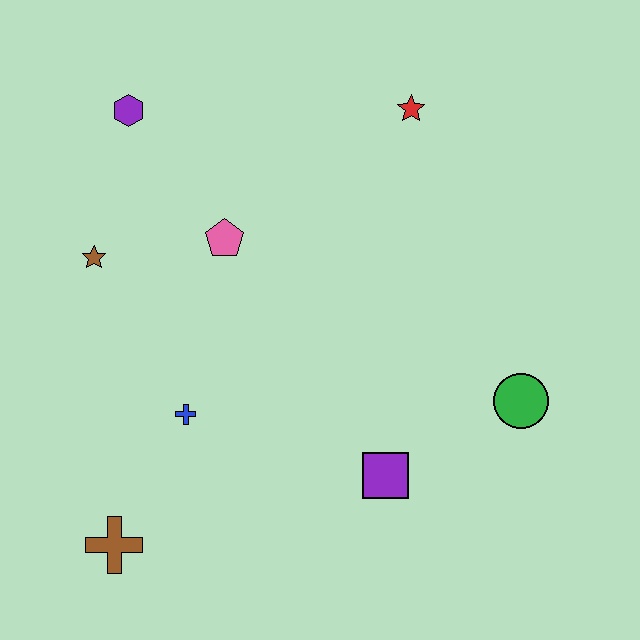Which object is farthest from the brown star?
The green circle is farthest from the brown star.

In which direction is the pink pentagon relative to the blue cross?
The pink pentagon is above the blue cross.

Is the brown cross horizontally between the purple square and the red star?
No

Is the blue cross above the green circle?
No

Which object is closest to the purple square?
The green circle is closest to the purple square.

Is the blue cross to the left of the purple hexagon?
No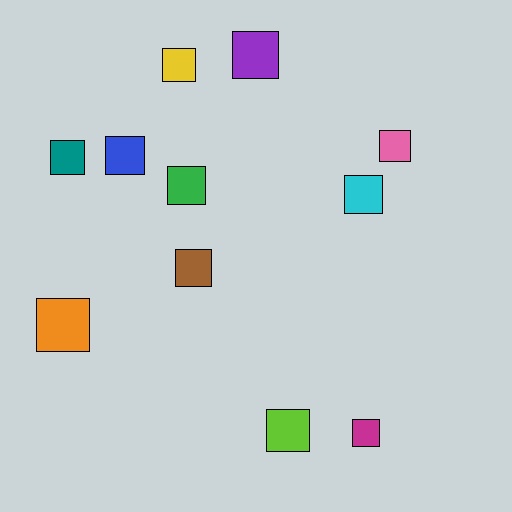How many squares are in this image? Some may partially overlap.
There are 11 squares.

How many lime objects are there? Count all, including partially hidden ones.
There is 1 lime object.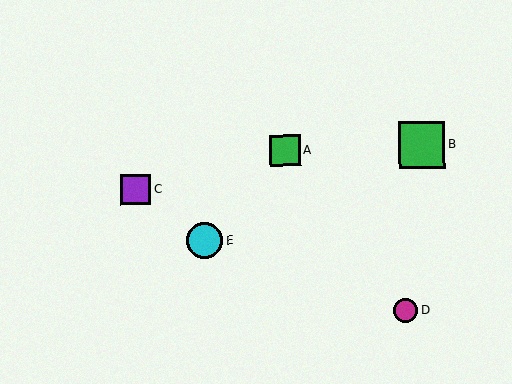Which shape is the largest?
The green square (labeled B) is the largest.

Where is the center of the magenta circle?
The center of the magenta circle is at (406, 311).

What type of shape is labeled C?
Shape C is a purple square.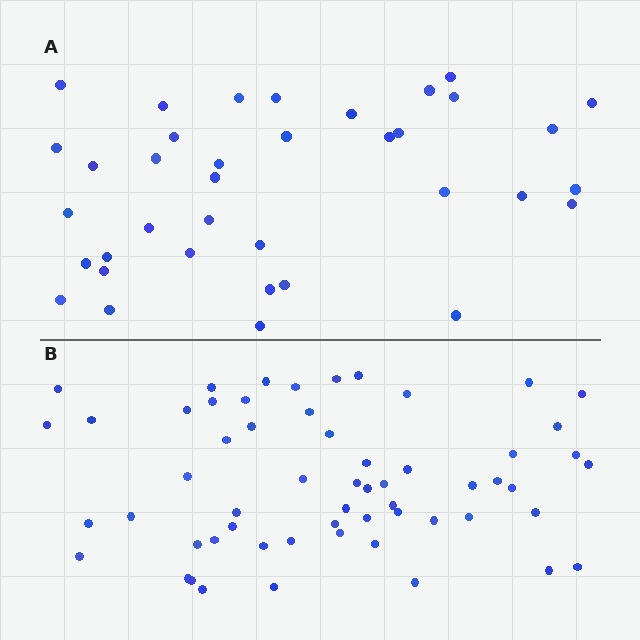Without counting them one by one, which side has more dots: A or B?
Region B (the bottom region) has more dots.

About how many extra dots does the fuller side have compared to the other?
Region B has approximately 20 more dots than region A.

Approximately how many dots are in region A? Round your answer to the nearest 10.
About 40 dots. (The exact count is 37, which rounds to 40.)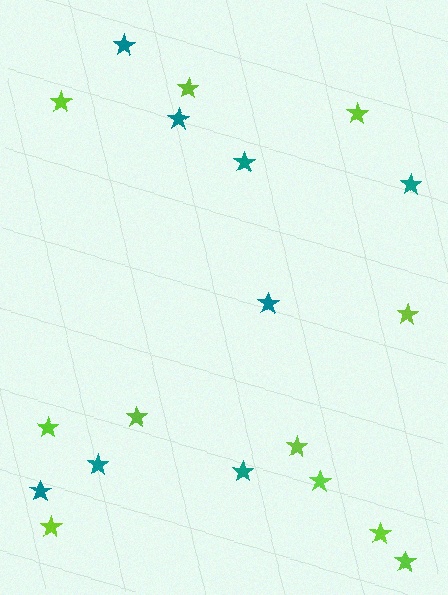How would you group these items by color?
There are 2 groups: one group of teal stars (8) and one group of lime stars (11).